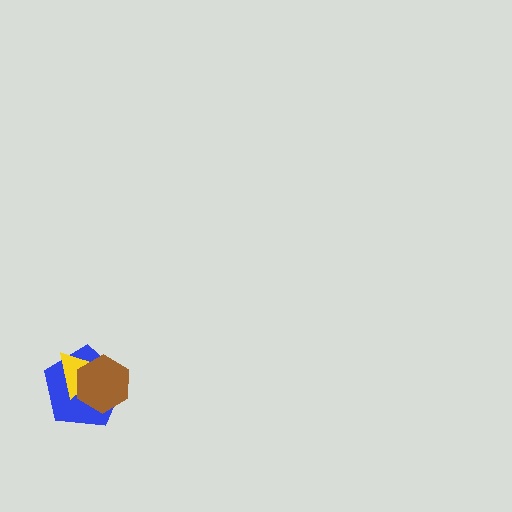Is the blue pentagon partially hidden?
Yes, it is partially covered by another shape.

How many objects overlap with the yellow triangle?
2 objects overlap with the yellow triangle.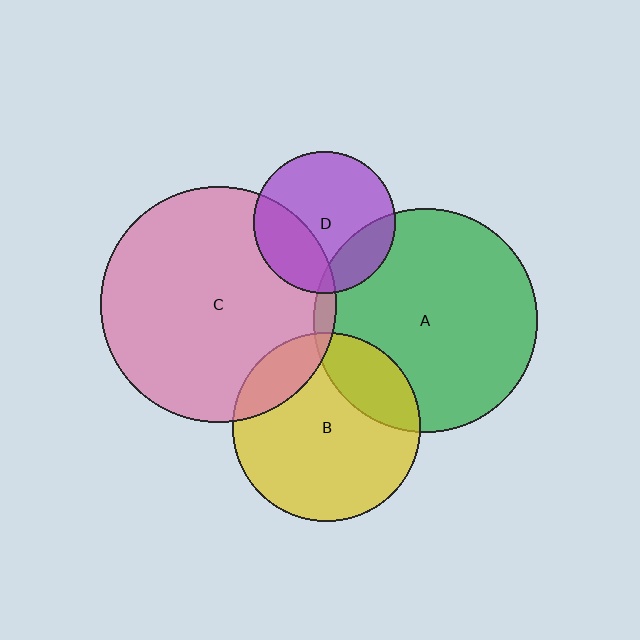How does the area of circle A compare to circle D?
Approximately 2.5 times.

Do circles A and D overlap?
Yes.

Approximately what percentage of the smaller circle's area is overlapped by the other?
Approximately 20%.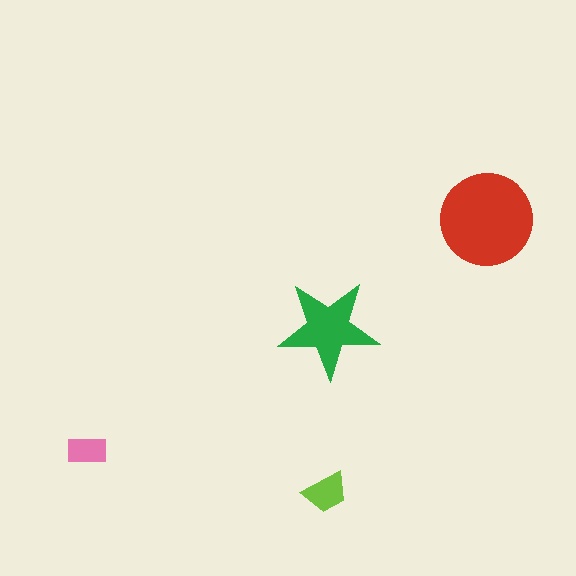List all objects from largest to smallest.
The red circle, the green star, the lime trapezoid, the pink rectangle.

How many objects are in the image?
There are 4 objects in the image.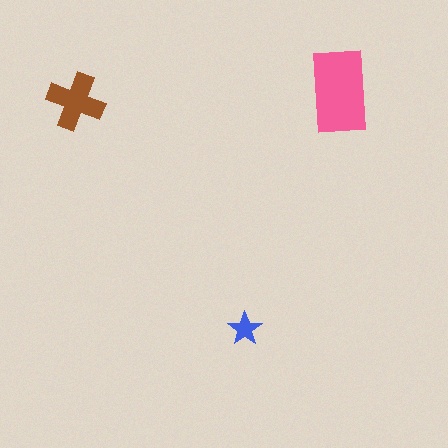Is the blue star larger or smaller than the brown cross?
Smaller.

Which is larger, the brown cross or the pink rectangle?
The pink rectangle.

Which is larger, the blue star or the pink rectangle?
The pink rectangle.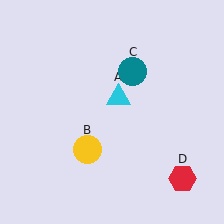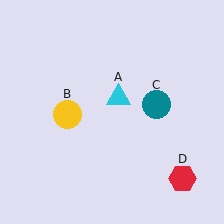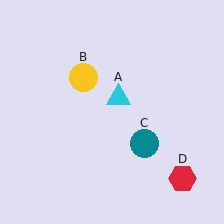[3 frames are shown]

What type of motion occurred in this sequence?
The yellow circle (object B), teal circle (object C) rotated clockwise around the center of the scene.